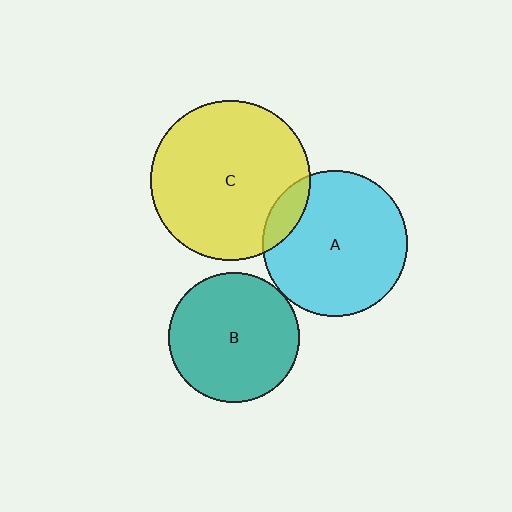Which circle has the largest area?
Circle C (yellow).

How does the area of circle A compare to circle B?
Approximately 1.2 times.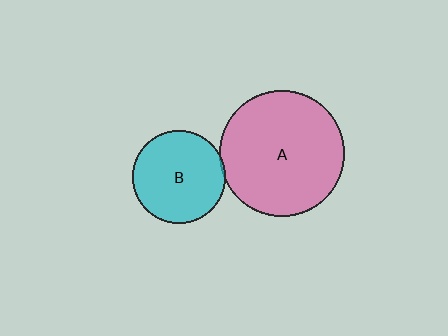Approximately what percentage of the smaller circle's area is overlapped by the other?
Approximately 5%.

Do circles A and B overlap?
Yes.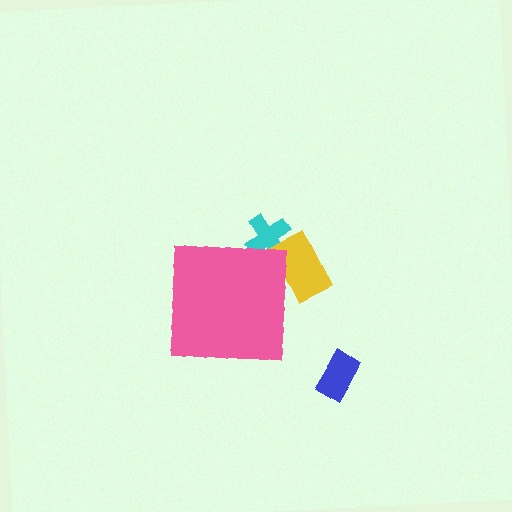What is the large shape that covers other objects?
A pink square.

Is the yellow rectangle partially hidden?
Yes, the yellow rectangle is partially hidden behind the pink square.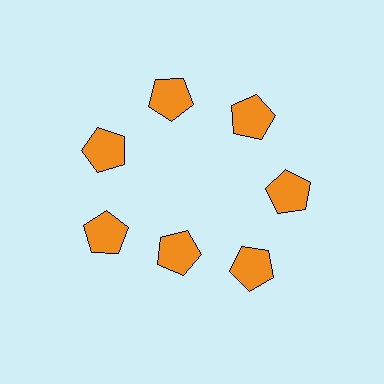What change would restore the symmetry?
The symmetry would be restored by moving it outward, back onto the ring so that all 7 pentagons sit at equal angles and equal distance from the center.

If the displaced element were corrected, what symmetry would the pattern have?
It would have 7-fold rotational symmetry — the pattern would map onto itself every 51 degrees.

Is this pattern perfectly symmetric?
No. The 7 orange pentagons are arranged in a ring, but one element near the 6 o'clock position is pulled inward toward the center, breaking the 7-fold rotational symmetry.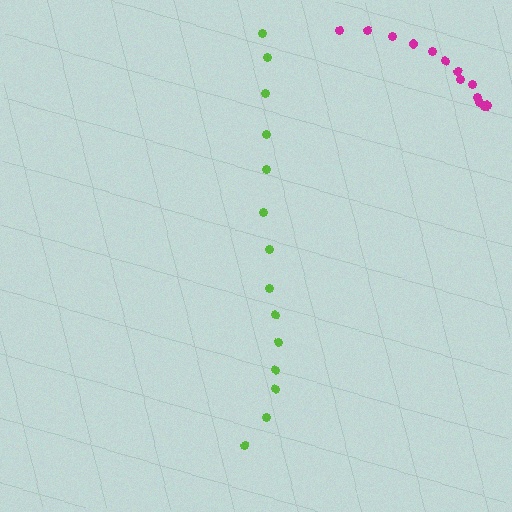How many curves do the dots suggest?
There are 2 distinct paths.